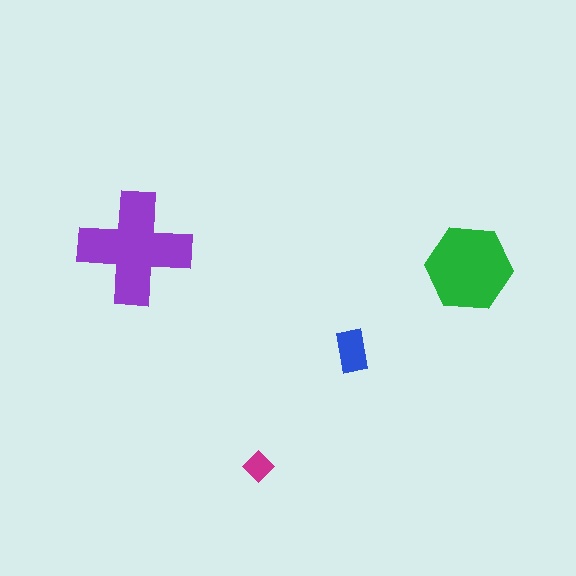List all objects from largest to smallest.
The purple cross, the green hexagon, the blue rectangle, the magenta diamond.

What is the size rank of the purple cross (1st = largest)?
1st.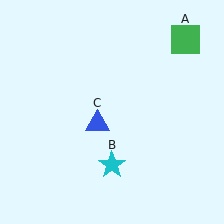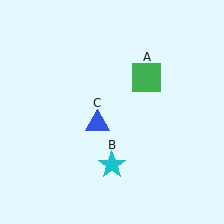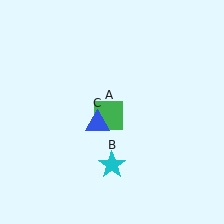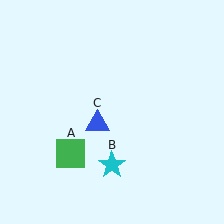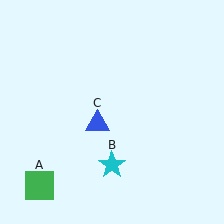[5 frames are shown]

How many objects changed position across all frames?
1 object changed position: green square (object A).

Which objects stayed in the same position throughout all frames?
Cyan star (object B) and blue triangle (object C) remained stationary.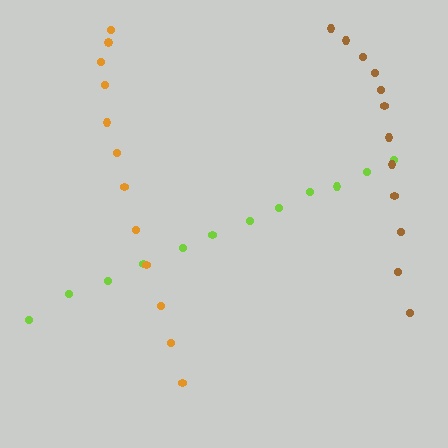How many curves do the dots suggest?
There are 3 distinct paths.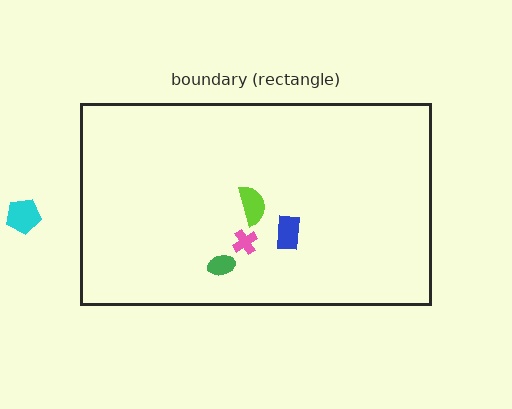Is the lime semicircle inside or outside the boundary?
Inside.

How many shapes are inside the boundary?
4 inside, 1 outside.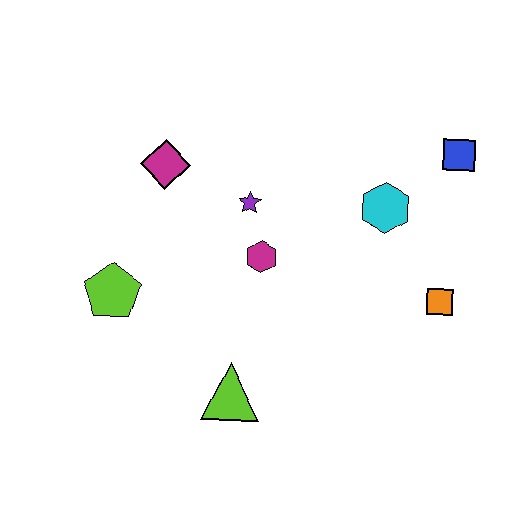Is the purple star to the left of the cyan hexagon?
Yes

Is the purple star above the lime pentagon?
Yes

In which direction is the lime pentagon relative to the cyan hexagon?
The lime pentagon is to the left of the cyan hexagon.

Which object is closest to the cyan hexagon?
The blue square is closest to the cyan hexagon.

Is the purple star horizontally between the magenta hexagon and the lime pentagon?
Yes